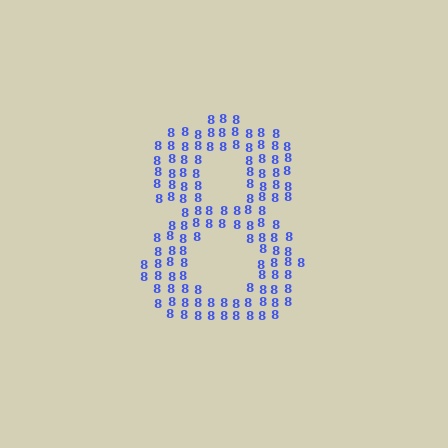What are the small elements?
The small elements are digit 8's.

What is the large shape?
The large shape is the digit 8.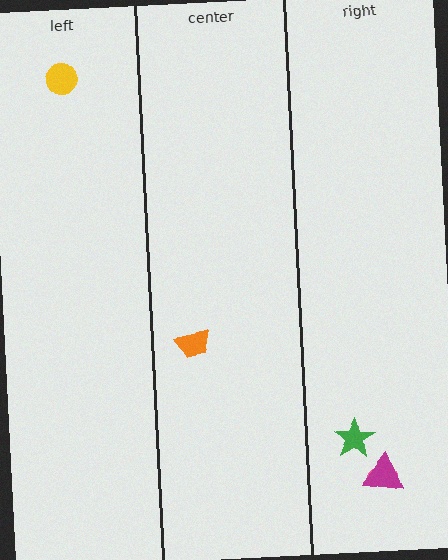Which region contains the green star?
The right region.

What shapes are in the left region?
The yellow circle.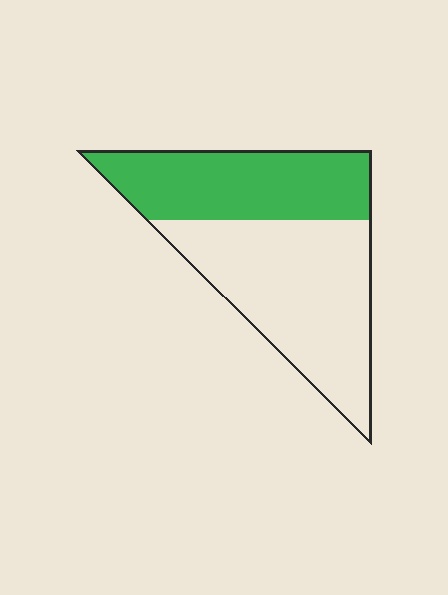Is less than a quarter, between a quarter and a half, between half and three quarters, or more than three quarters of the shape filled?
Between a quarter and a half.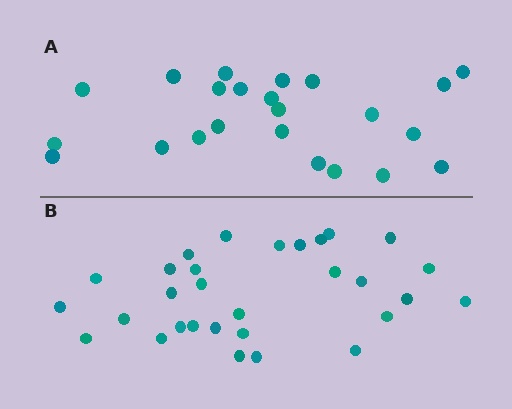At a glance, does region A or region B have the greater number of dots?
Region B (the bottom region) has more dots.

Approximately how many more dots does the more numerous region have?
Region B has roughly 8 or so more dots than region A.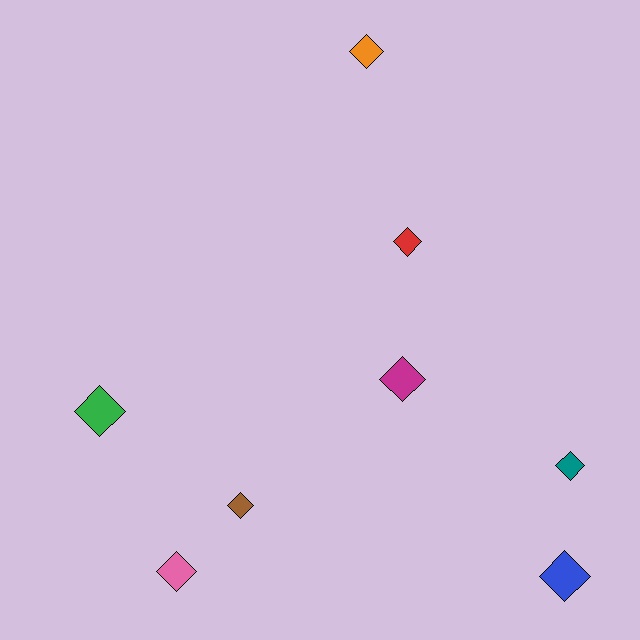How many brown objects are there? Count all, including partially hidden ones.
There is 1 brown object.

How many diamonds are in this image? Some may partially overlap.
There are 8 diamonds.